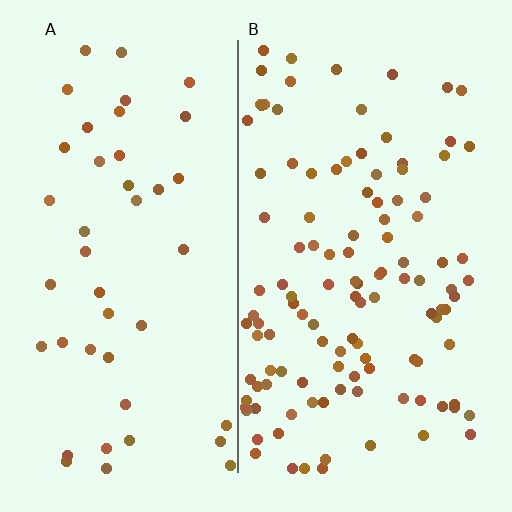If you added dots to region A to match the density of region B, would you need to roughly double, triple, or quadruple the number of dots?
Approximately triple.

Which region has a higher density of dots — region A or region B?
B (the right).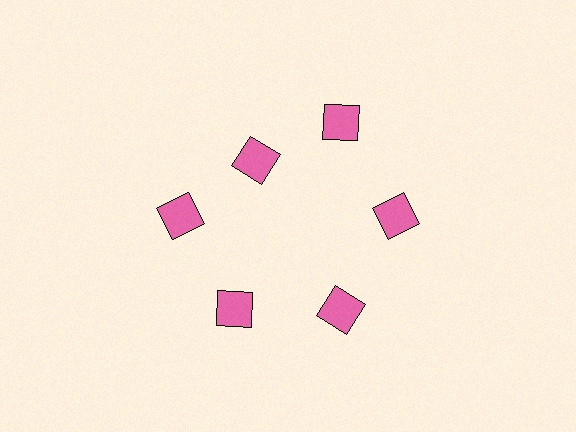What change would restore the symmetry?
The symmetry would be restored by moving it outward, back onto the ring so that all 6 diamonds sit at equal angles and equal distance from the center.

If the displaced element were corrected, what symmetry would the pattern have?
It would have 6-fold rotational symmetry — the pattern would map onto itself every 60 degrees.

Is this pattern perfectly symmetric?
No. The 6 pink diamonds are arranged in a ring, but one element near the 11 o'clock position is pulled inward toward the center, breaking the 6-fold rotational symmetry.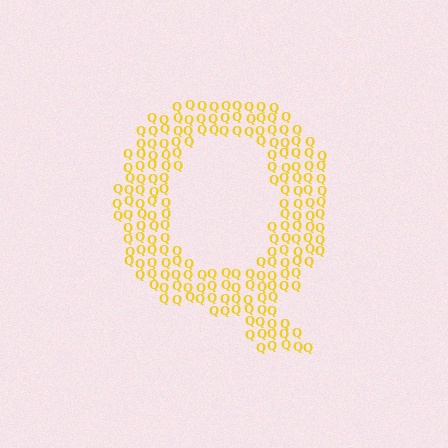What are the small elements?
The small elements are letter Q's.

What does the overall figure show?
The overall figure shows the letter Q.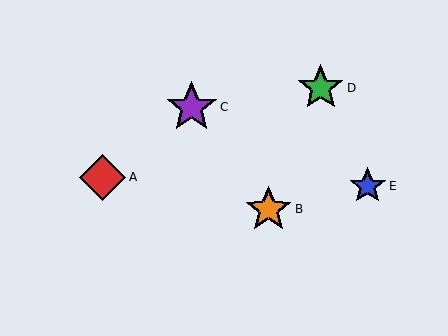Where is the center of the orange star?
The center of the orange star is at (268, 209).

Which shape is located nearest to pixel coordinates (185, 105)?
The purple star (labeled C) at (192, 107) is nearest to that location.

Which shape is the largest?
The purple star (labeled C) is the largest.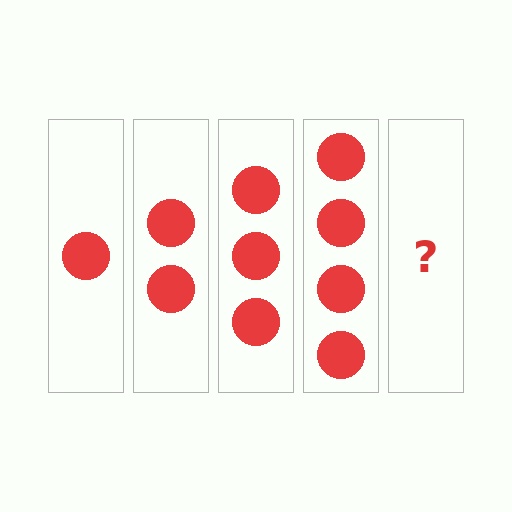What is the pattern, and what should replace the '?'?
The pattern is that each step adds one more circle. The '?' should be 5 circles.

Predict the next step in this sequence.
The next step is 5 circles.